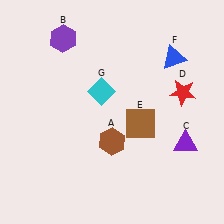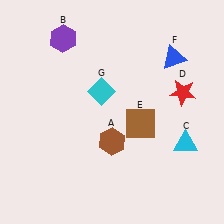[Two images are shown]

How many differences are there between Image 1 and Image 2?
There is 1 difference between the two images.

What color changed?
The triangle (C) changed from purple in Image 1 to cyan in Image 2.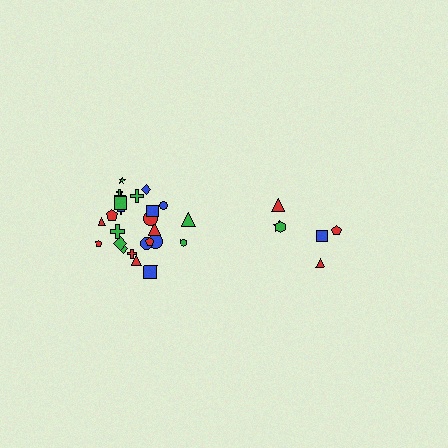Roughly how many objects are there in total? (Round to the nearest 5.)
Roughly 30 objects in total.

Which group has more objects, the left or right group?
The left group.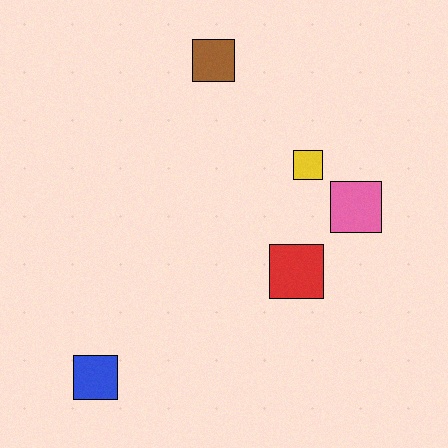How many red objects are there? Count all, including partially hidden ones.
There is 1 red object.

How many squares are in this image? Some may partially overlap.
There are 5 squares.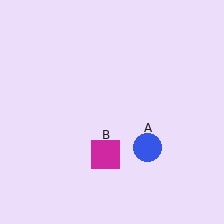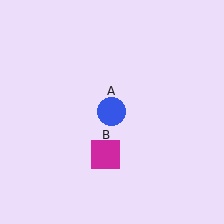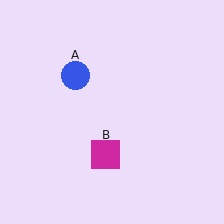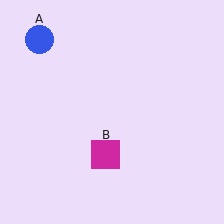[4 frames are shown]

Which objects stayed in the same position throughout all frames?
Magenta square (object B) remained stationary.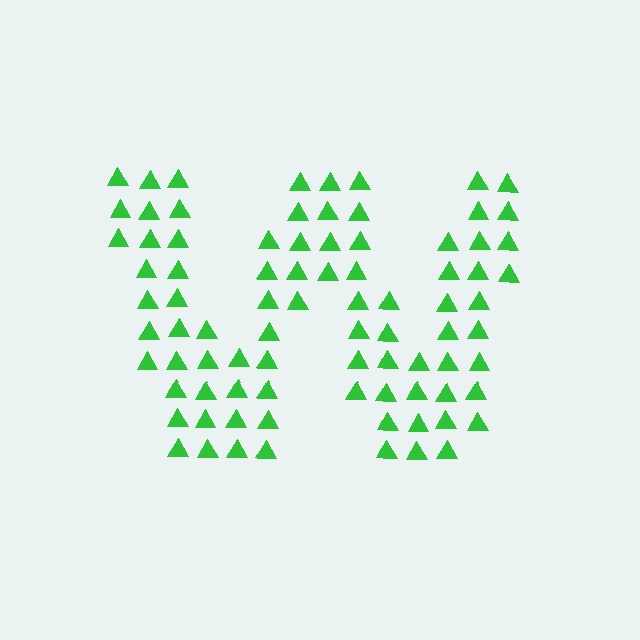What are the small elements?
The small elements are triangles.